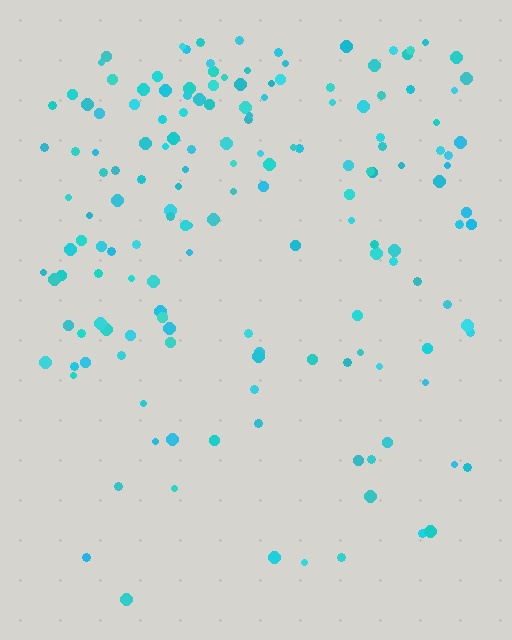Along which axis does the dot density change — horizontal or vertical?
Vertical.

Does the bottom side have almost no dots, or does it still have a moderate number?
Still a moderate number, just noticeably fewer than the top.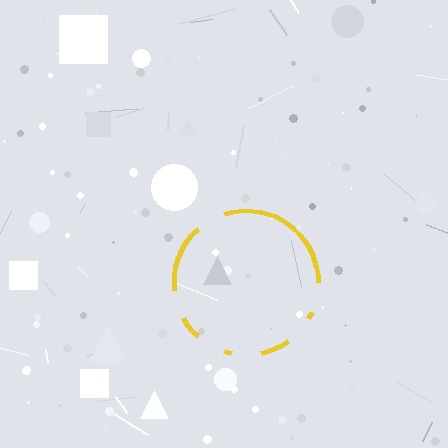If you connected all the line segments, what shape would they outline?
They would outline a circle.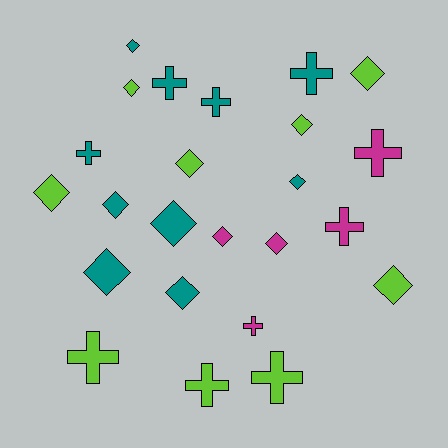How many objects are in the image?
There are 24 objects.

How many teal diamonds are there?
There are 6 teal diamonds.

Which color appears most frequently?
Teal, with 10 objects.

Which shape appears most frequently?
Diamond, with 14 objects.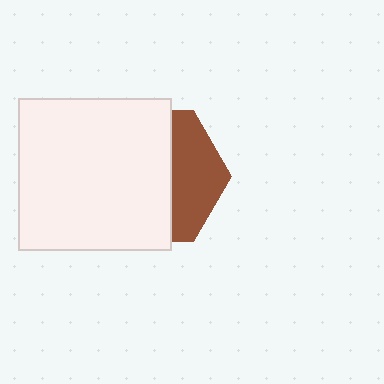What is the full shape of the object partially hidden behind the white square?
The partially hidden object is a brown hexagon.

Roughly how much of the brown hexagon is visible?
A small part of it is visible (roughly 36%).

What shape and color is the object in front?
The object in front is a white square.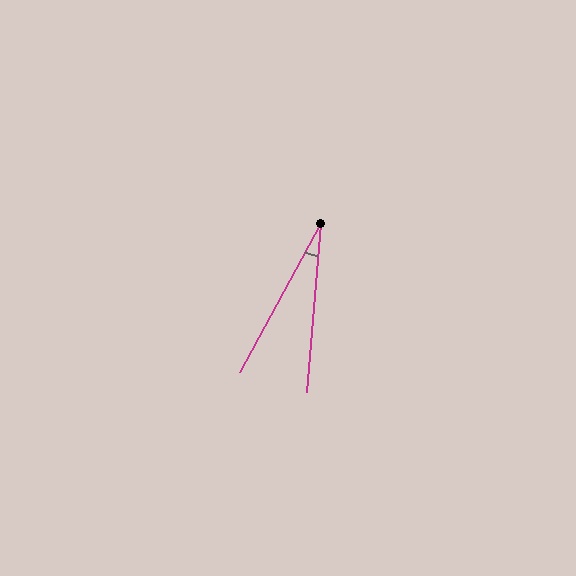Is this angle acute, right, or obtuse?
It is acute.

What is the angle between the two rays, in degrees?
Approximately 24 degrees.